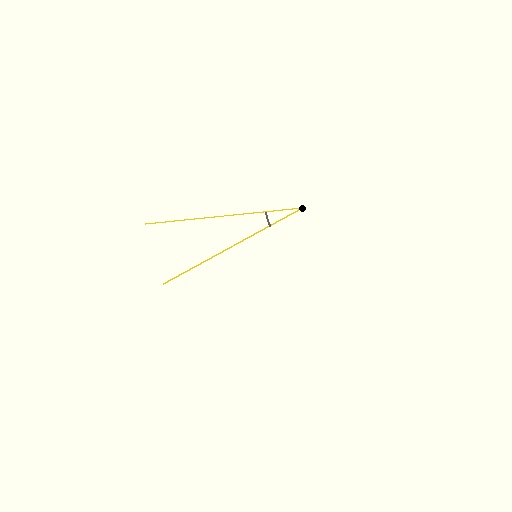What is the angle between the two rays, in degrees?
Approximately 23 degrees.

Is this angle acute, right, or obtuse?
It is acute.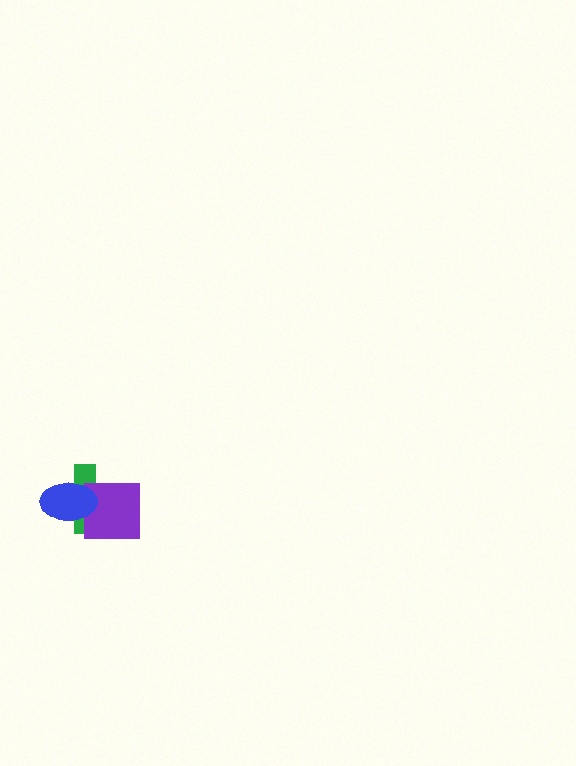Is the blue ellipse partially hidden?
No, no other shape covers it.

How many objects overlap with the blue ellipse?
2 objects overlap with the blue ellipse.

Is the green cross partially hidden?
Yes, it is partially covered by another shape.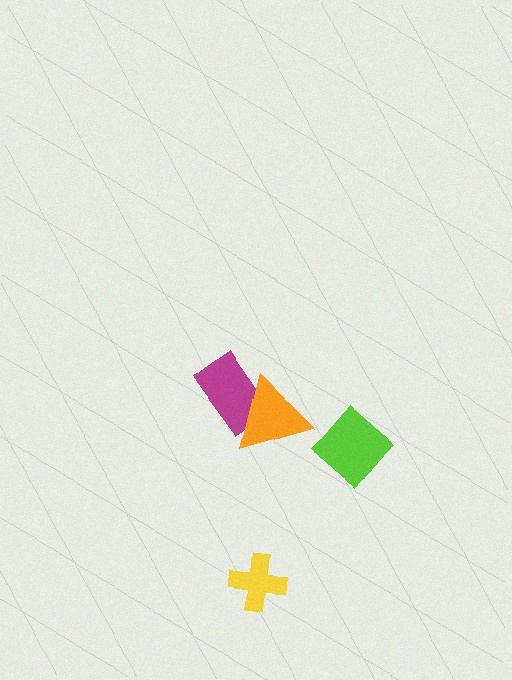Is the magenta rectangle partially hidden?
Yes, it is partially covered by another shape.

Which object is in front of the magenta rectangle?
The orange triangle is in front of the magenta rectangle.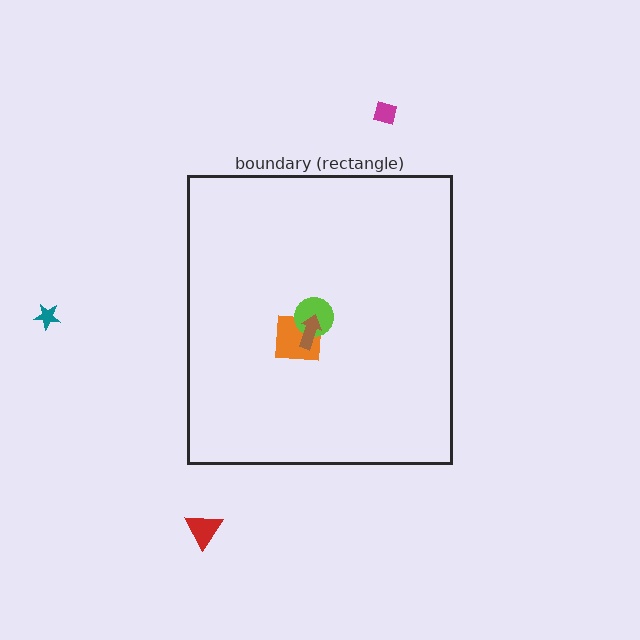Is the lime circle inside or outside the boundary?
Inside.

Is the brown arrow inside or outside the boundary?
Inside.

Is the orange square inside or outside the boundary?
Inside.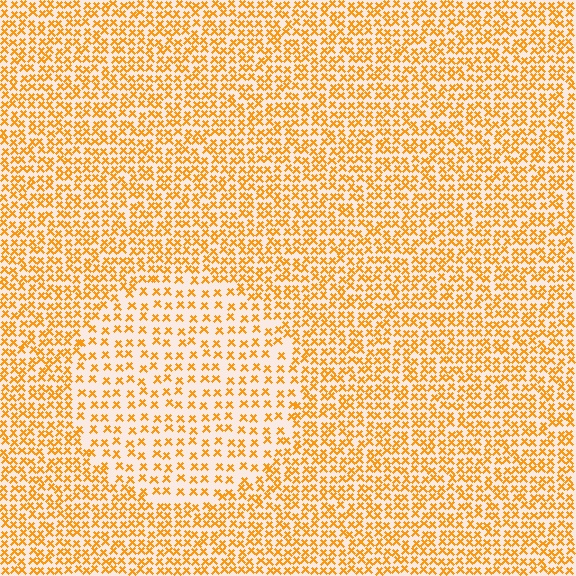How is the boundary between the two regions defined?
The boundary is defined by a change in element density (approximately 1.9x ratio). All elements are the same color, size, and shape.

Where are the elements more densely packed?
The elements are more densely packed outside the circle boundary.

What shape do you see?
I see a circle.